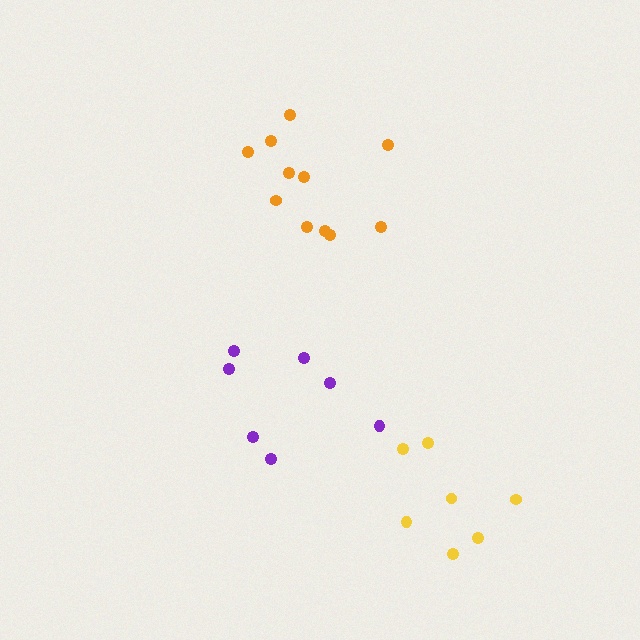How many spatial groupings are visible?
There are 3 spatial groupings.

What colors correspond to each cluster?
The clusters are colored: purple, orange, yellow.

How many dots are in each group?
Group 1: 7 dots, Group 2: 11 dots, Group 3: 7 dots (25 total).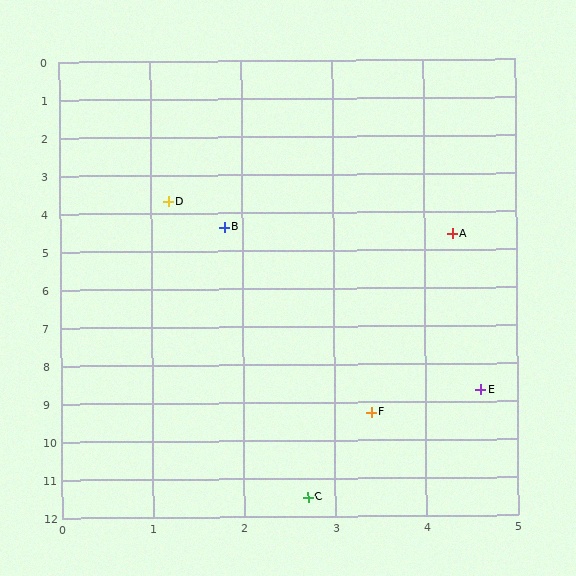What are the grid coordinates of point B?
Point B is at approximately (1.8, 4.4).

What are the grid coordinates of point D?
Point D is at approximately (1.2, 3.7).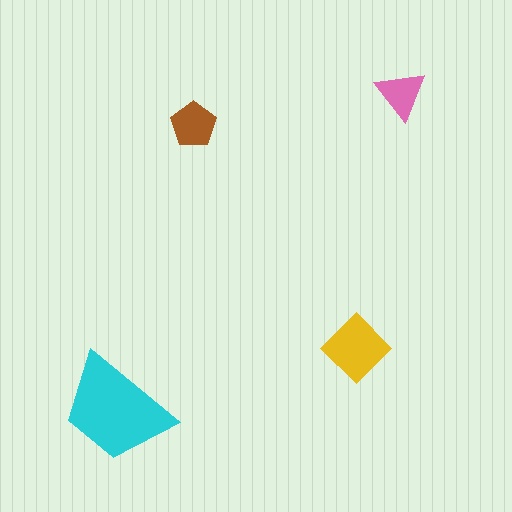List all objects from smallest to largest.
The pink triangle, the brown pentagon, the yellow diamond, the cyan trapezoid.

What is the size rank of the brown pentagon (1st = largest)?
3rd.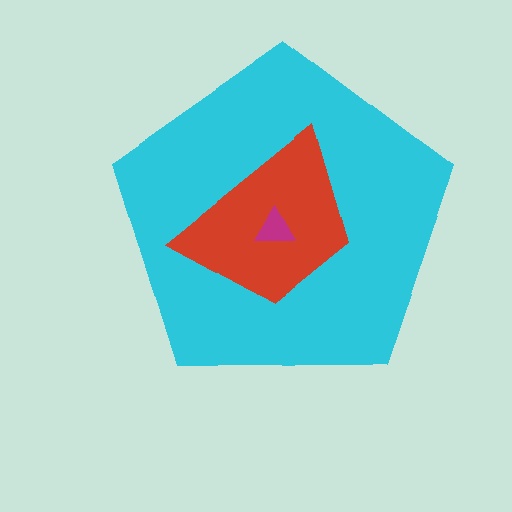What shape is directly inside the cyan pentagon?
The red trapezoid.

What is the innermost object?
The magenta triangle.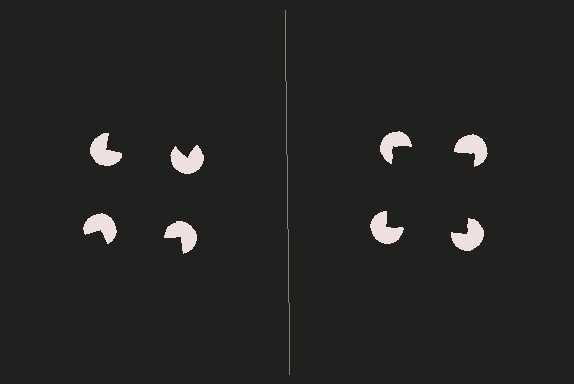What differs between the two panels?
The pac-man discs are positioned identically on both sides; only the wedge orientations differ. On the right they align to a square; on the left they are misaligned.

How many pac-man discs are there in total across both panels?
8 — 4 on each side.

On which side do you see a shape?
An illusory square appears on the right side. On the left side the wedge cuts are rotated, so no coherent shape forms.